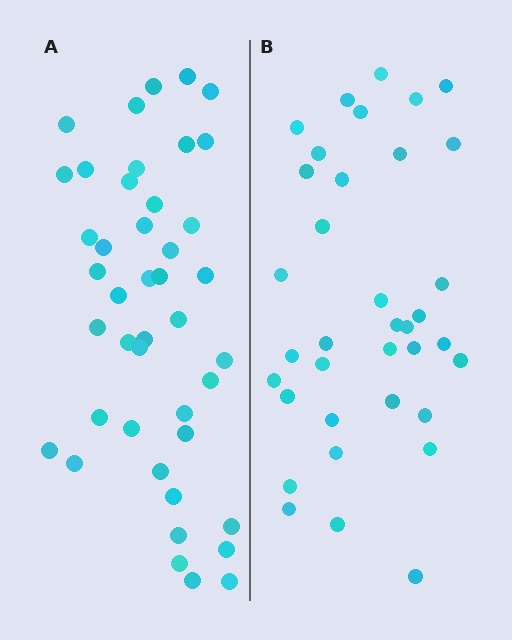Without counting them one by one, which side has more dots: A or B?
Region A (the left region) has more dots.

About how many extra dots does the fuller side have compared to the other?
Region A has roughly 8 or so more dots than region B.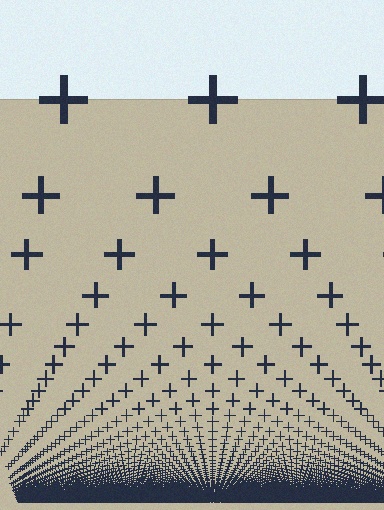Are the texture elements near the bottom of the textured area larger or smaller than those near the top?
Smaller. The gradient is inverted — elements near the bottom are smaller and denser.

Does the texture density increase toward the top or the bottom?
Density increases toward the bottom.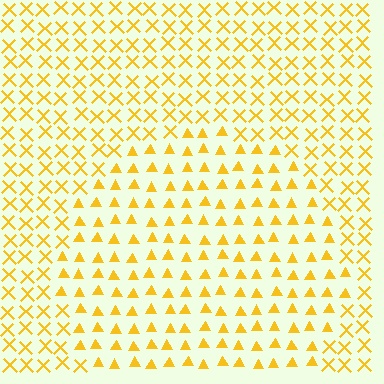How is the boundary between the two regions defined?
The boundary is defined by a change in element shape: triangles inside vs. X marks outside. All elements share the same color and spacing.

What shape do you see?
I see a circle.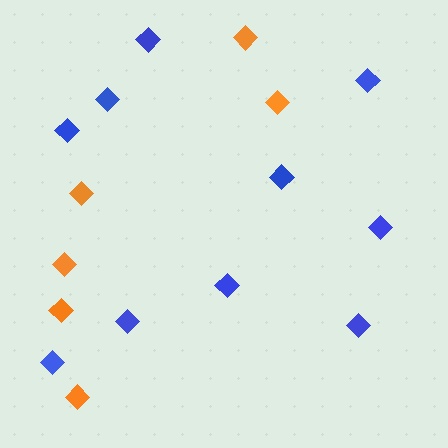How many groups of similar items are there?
There are 2 groups: one group of orange diamonds (6) and one group of blue diamonds (10).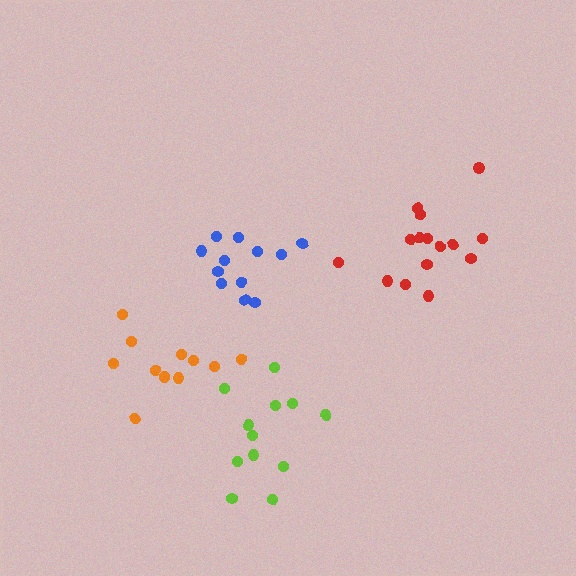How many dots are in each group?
Group 1: 12 dots, Group 2: 15 dots, Group 3: 12 dots, Group 4: 12 dots (51 total).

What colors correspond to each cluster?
The clusters are colored: orange, red, blue, lime.